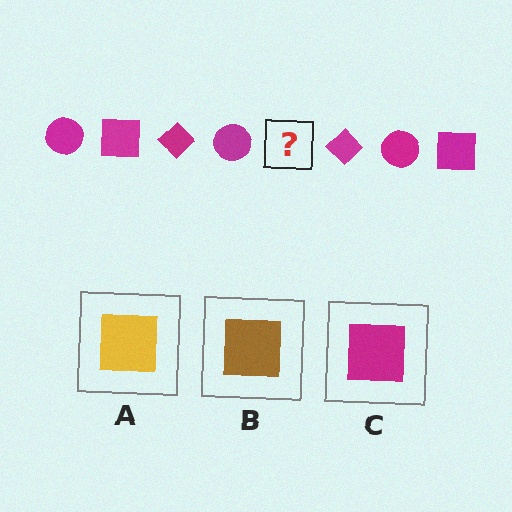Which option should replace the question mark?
Option C.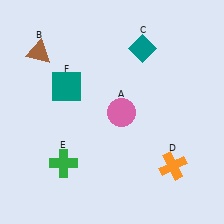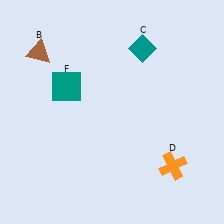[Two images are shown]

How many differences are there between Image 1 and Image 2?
There are 2 differences between the two images.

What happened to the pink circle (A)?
The pink circle (A) was removed in Image 2. It was in the bottom-right area of Image 1.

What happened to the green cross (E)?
The green cross (E) was removed in Image 2. It was in the bottom-left area of Image 1.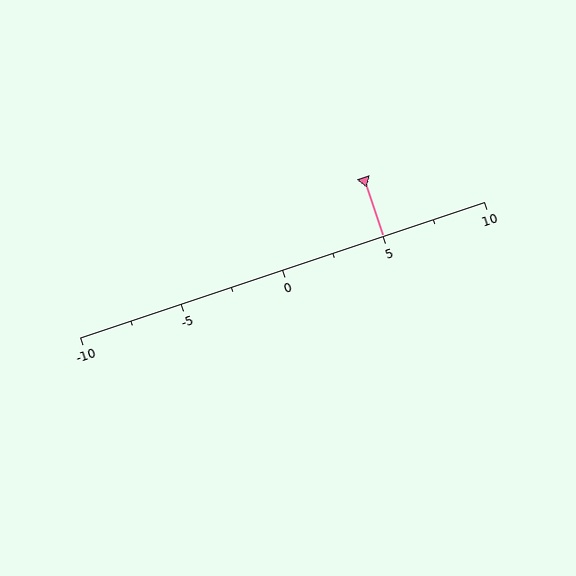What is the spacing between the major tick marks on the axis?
The major ticks are spaced 5 apart.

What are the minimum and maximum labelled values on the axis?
The axis runs from -10 to 10.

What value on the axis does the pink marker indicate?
The marker indicates approximately 5.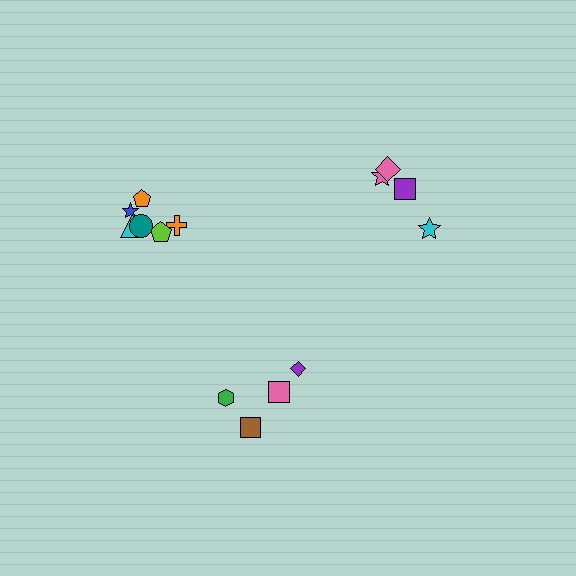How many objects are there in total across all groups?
There are 14 objects.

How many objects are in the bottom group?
There are 4 objects.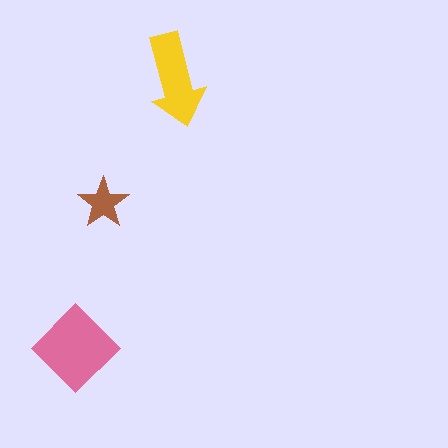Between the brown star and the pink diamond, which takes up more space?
The pink diamond.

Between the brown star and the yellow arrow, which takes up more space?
The yellow arrow.